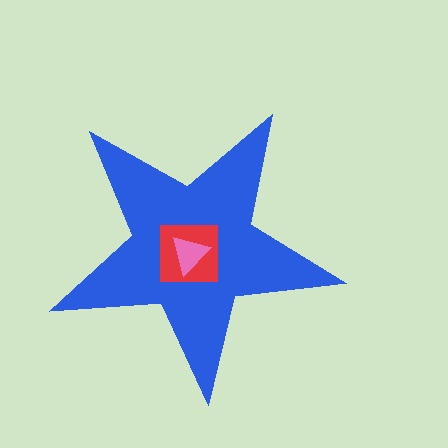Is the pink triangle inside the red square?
Yes.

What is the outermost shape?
The blue star.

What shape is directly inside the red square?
The pink triangle.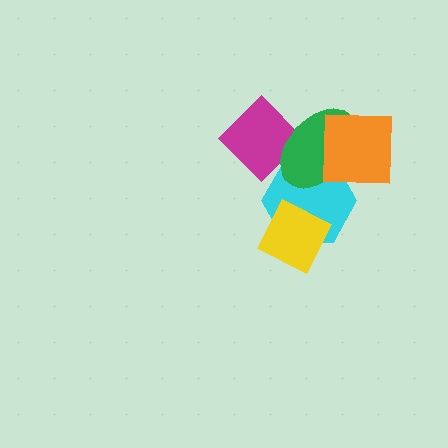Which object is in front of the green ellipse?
The orange square is in front of the green ellipse.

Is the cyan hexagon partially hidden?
Yes, it is partially covered by another shape.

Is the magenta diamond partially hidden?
Yes, it is partially covered by another shape.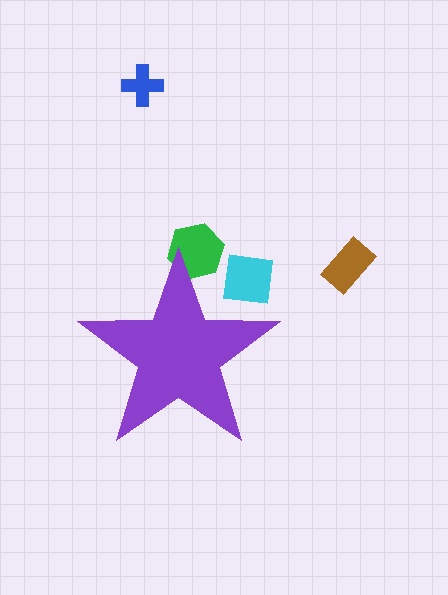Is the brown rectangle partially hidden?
No, the brown rectangle is fully visible.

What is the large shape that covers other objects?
A purple star.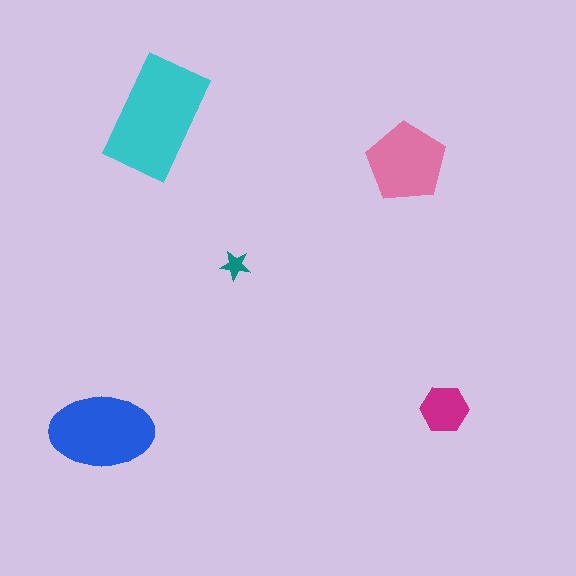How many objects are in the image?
There are 5 objects in the image.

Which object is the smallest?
The teal star.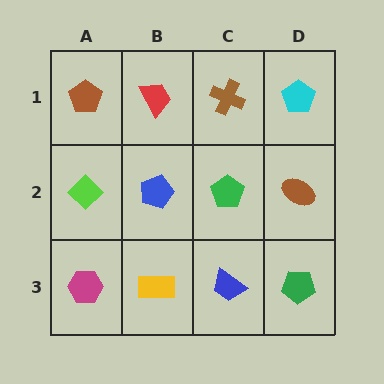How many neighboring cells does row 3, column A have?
2.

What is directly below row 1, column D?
A brown ellipse.